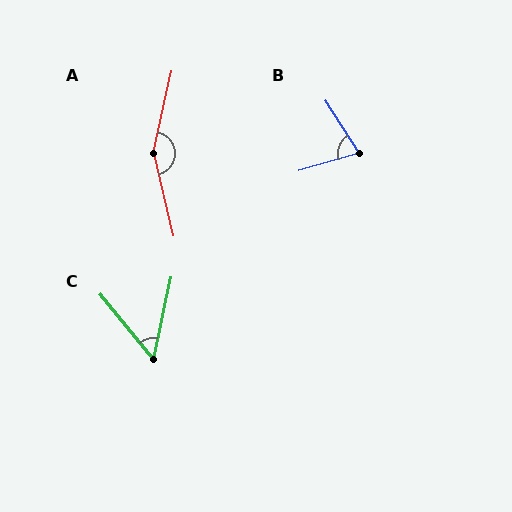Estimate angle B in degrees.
Approximately 74 degrees.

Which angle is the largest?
A, at approximately 154 degrees.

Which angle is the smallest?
C, at approximately 51 degrees.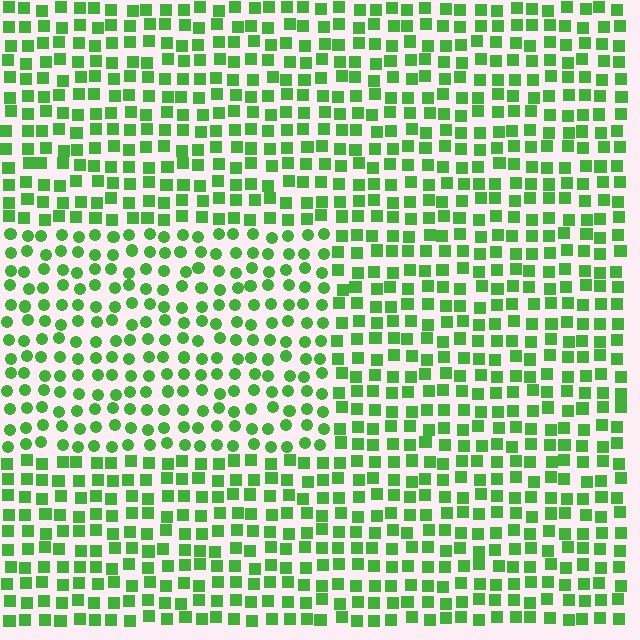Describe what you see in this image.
The image is filled with small green elements arranged in a uniform grid. A rectangle-shaped region contains circles, while the surrounding area contains squares. The boundary is defined purely by the change in element shape.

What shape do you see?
I see a rectangle.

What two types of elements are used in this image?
The image uses circles inside the rectangle region and squares outside it.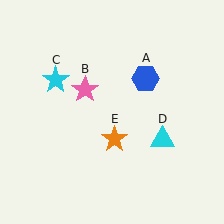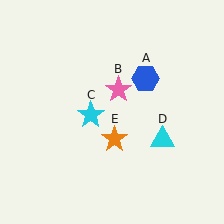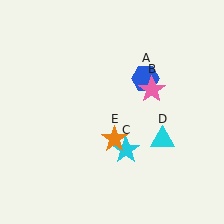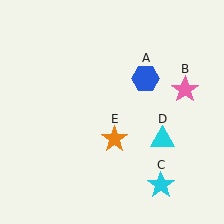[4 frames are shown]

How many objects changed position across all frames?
2 objects changed position: pink star (object B), cyan star (object C).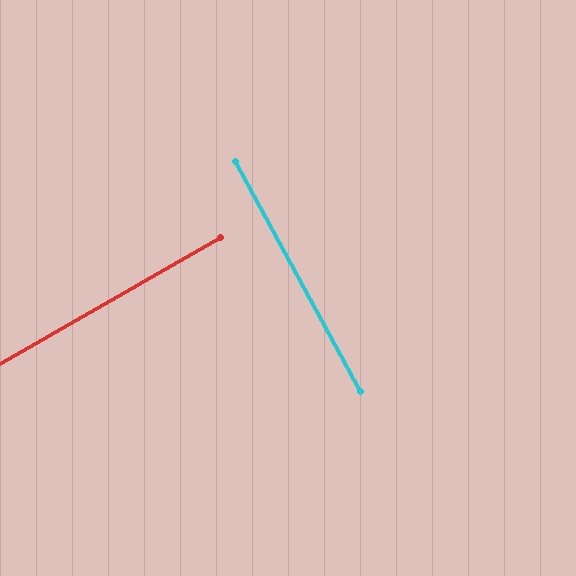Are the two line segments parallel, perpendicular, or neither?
Perpendicular — they meet at approximately 89°.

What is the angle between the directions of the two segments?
Approximately 89 degrees.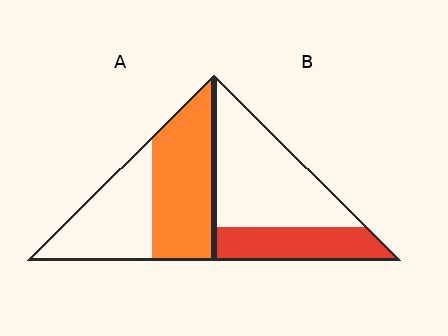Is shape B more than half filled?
No.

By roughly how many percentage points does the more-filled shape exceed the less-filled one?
By roughly 20 percentage points (A over B).